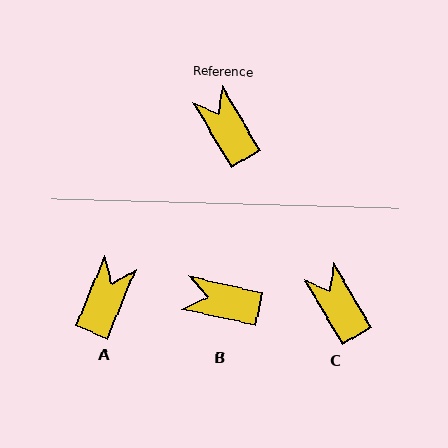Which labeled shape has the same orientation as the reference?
C.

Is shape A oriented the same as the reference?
No, it is off by about 54 degrees.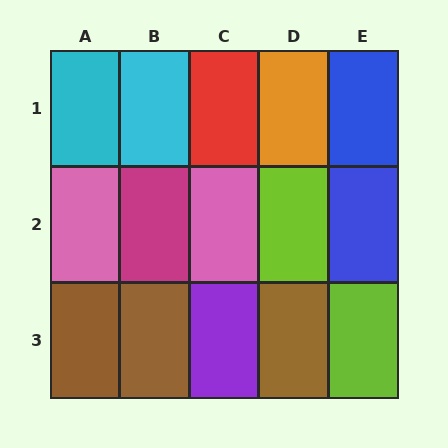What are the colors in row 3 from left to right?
Brown, brown, purple, brown, lime.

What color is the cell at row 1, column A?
Cyan.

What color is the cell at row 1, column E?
Blue.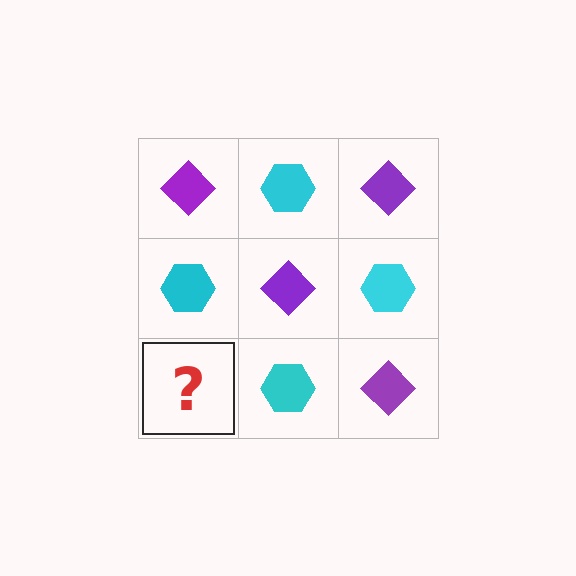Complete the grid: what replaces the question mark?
The question mark should be replaced with a purple diamond.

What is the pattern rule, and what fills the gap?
The rule is that it alternates purple diamond and cyan hexagon in a checkerboard pattern. The gap should be filled with a purple diamond.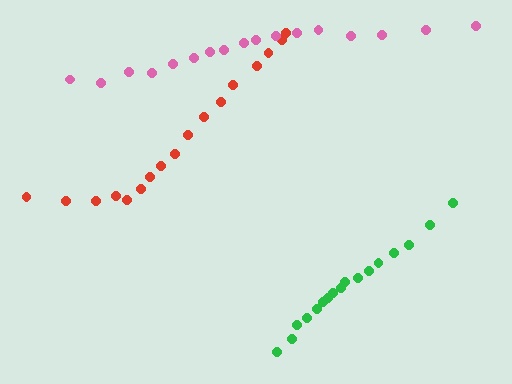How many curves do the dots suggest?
There are 3 distinct paths.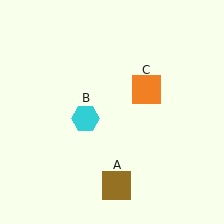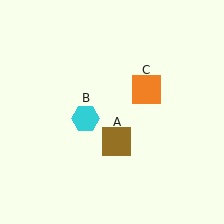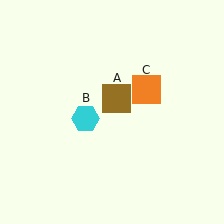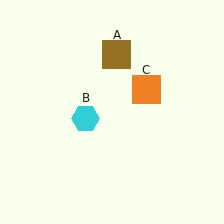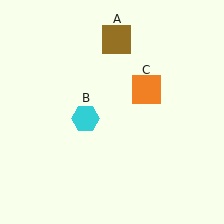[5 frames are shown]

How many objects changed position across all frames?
1 object changed position: brown square (object A).